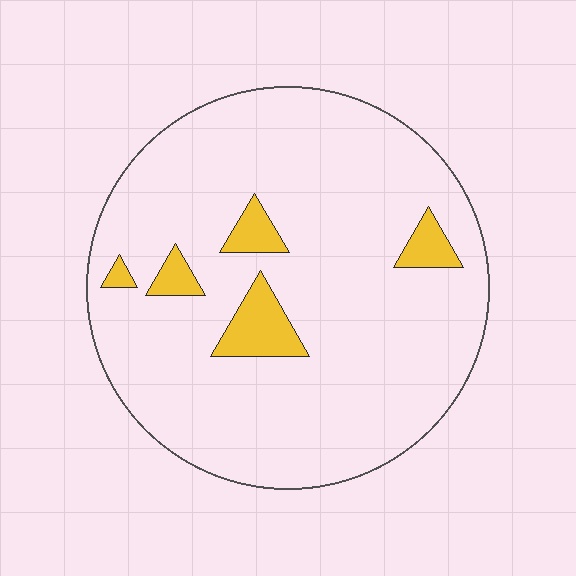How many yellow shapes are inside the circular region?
5.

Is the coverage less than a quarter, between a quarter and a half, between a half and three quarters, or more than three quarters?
Less than a quarter.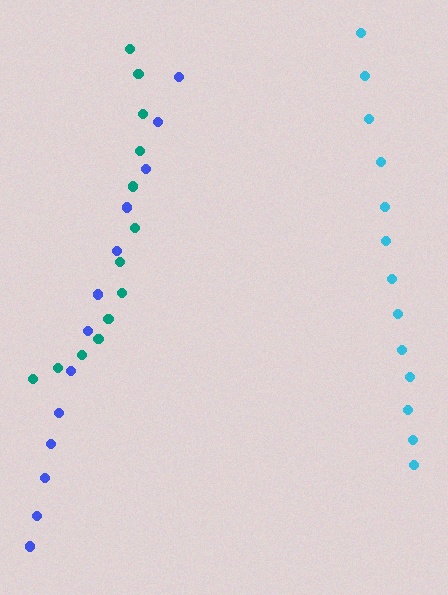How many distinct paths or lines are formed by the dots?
There are 3 distinct paths.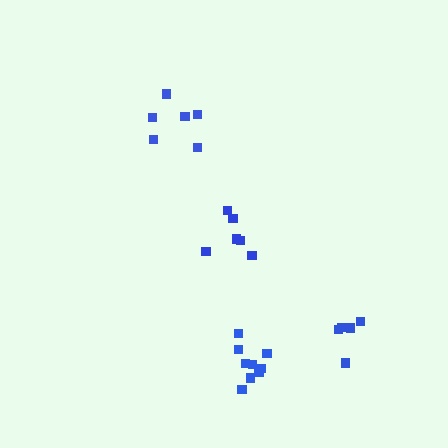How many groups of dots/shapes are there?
There are 4 groups.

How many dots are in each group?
Group 1: 5 dots, Group 2: 6 dots, Group 3: 6 dots, Group 4: 9 dots (26 total).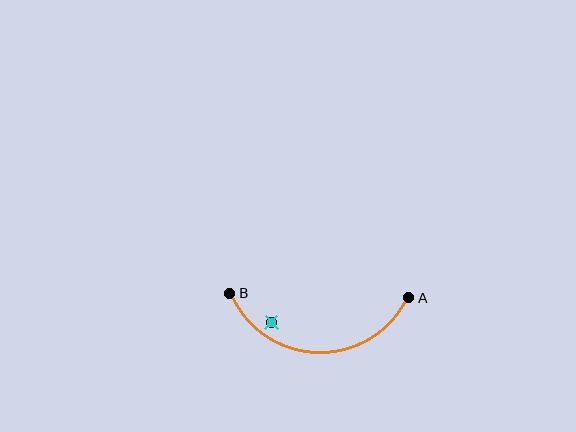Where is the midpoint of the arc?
The arc midpoint is the point on the curve farthest from the straight line joining A and B. It sits below that line.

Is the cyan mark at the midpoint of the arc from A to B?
No — the cyan mark does not lie on the arc at all. It sits slightly inside the curve.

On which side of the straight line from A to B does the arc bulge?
The arc bulges below the straight line connecting A and B.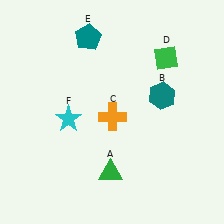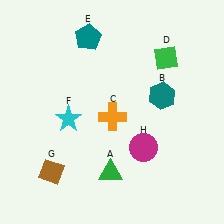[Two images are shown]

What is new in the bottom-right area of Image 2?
A magenta circle (H) was added in the bottom-right area of Image 2.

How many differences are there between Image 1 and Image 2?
There are 2 differences between the two images.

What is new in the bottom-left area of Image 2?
A brown diamond (G) was added in the bottom-left area of Image 2.